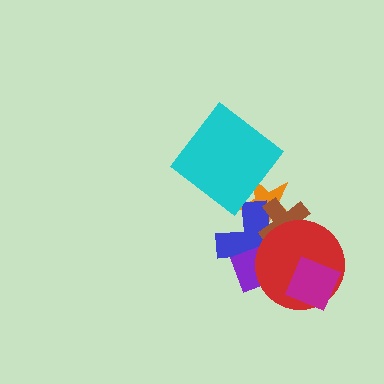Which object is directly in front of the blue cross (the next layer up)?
The purple rectangle is directly in front of the blue cross.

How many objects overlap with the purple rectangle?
4 objects overlap with the purple rectangle.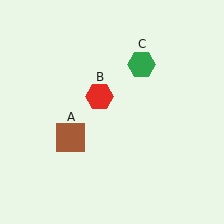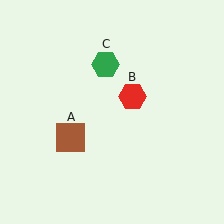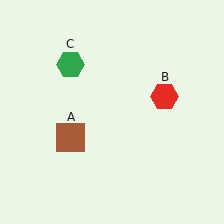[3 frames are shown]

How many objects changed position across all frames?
2 objects changed position: red hexagon (object B), green hexagon (object C).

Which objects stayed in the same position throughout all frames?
Brown square (object A) remained stationary.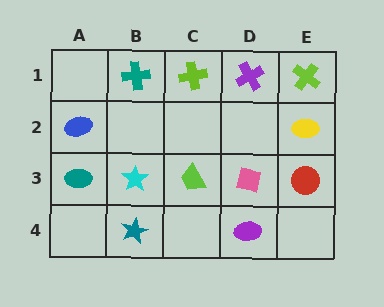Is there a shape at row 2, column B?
No, that cell is empty.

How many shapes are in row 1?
4 shapes.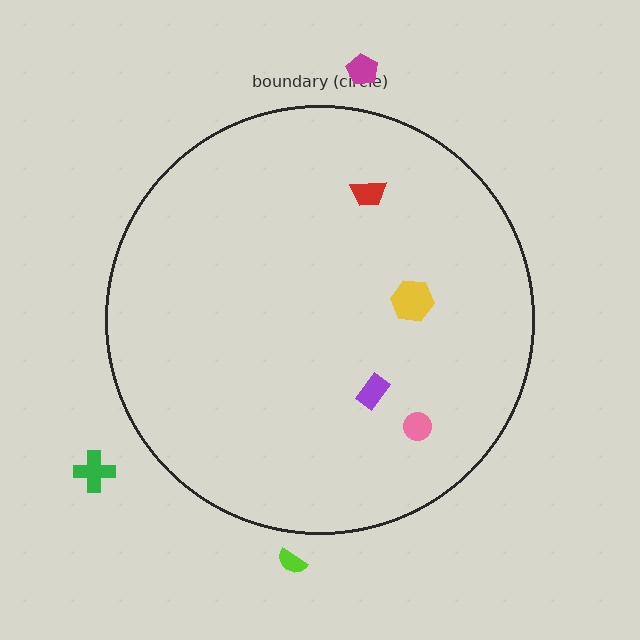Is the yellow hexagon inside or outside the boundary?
Inside.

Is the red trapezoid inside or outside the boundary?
Inside.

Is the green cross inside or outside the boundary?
Outside.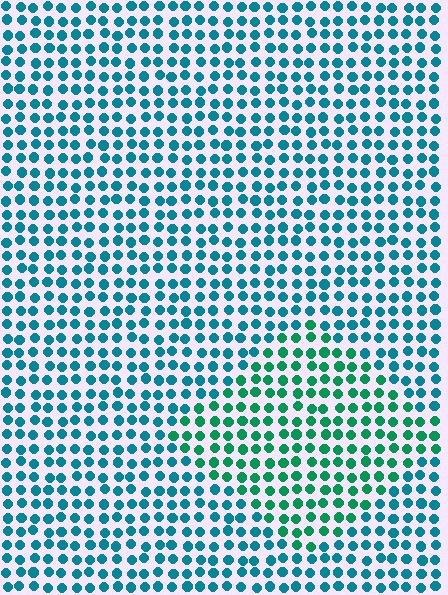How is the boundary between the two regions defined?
The boundary is defined purely by a slight shift in hue (about 35 degrees). Spacing, size, and orientation are identical on both sides.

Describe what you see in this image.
The image is filled with small teal elements in a uniform arrangement. A diamond-shaped region is visible where the elements are tinted to a slightly different hue, forming a subtle color boundary.